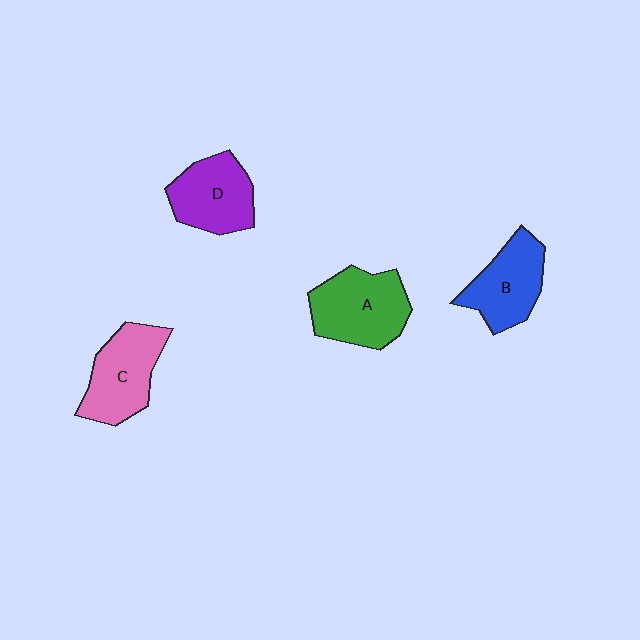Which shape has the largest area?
Shape A (green).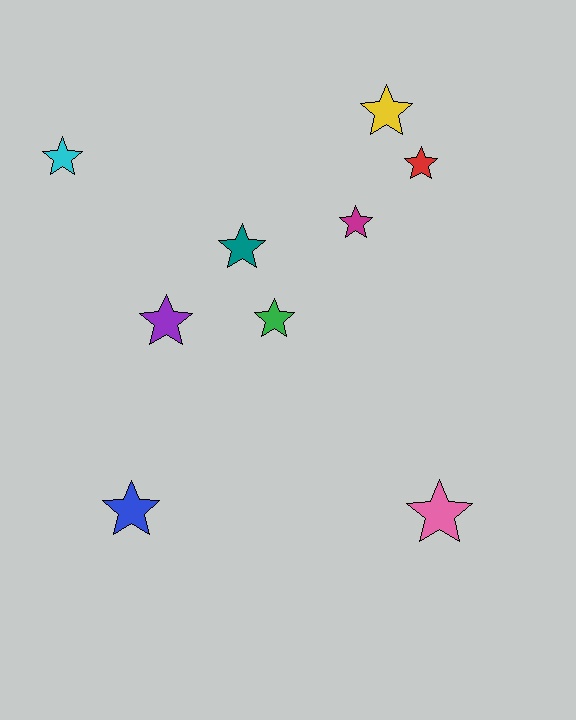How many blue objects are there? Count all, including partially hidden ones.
There is 1 blue object.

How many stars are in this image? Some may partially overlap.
There are 9 stars.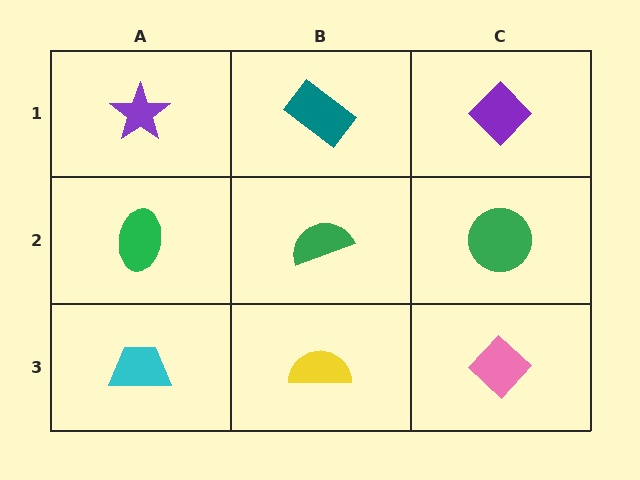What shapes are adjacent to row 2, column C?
A purple diamond (row 1, column C), a pink diamond (row 3, column C), a green semicircle (row 2, column B).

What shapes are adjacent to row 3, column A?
A green ellipse (row 2, column A), a yellow semicircle (row 3, column B).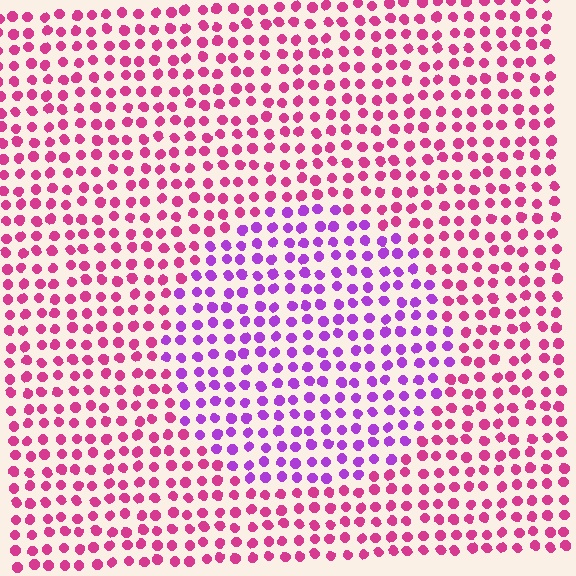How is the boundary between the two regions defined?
The boundary is defined purely by a slight shift in hue (about 44 degrees). Spacing, size, and orientation are identical on both sides.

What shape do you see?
I see a circle.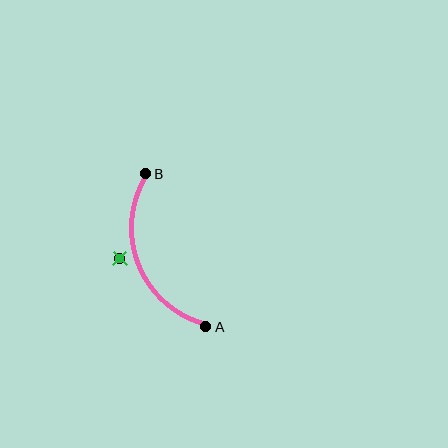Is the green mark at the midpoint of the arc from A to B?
No — the green mark does not lie on the arc at all. It sits slightly outside the curve.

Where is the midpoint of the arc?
The arc midpoint is the point on the curve farthest from the straight line joining A and B. It sits to the left of that line.